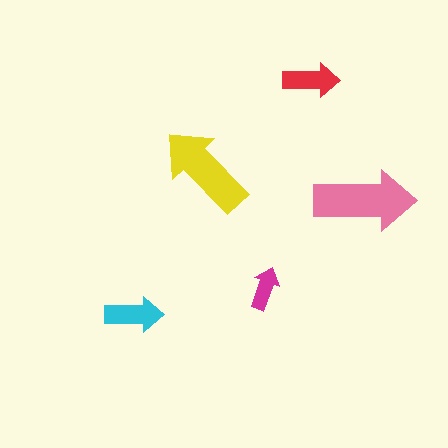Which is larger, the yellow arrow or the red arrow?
The yellow one.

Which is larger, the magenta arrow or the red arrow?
The red one.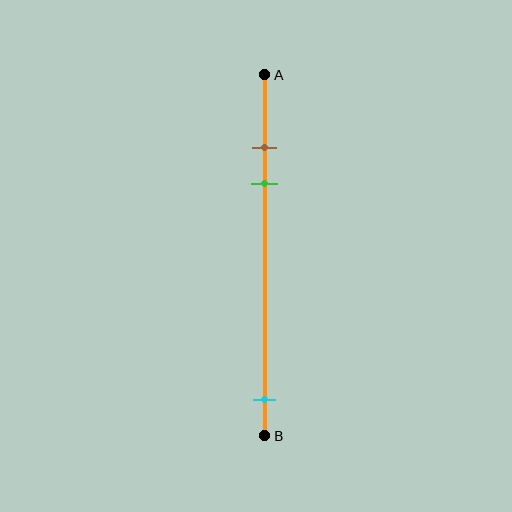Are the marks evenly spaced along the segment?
No, the marks are not evenly spaced.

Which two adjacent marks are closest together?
The brown and green marks are the closest adjacent pair.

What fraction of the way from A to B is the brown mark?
The brown mark is approximately 20% (0.2) of the way from A to B.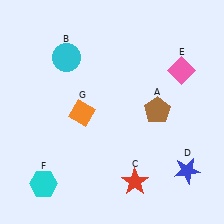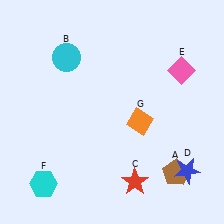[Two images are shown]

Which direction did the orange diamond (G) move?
The orange diamond (G) moved right.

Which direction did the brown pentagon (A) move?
The brown pentagon (A) moved down.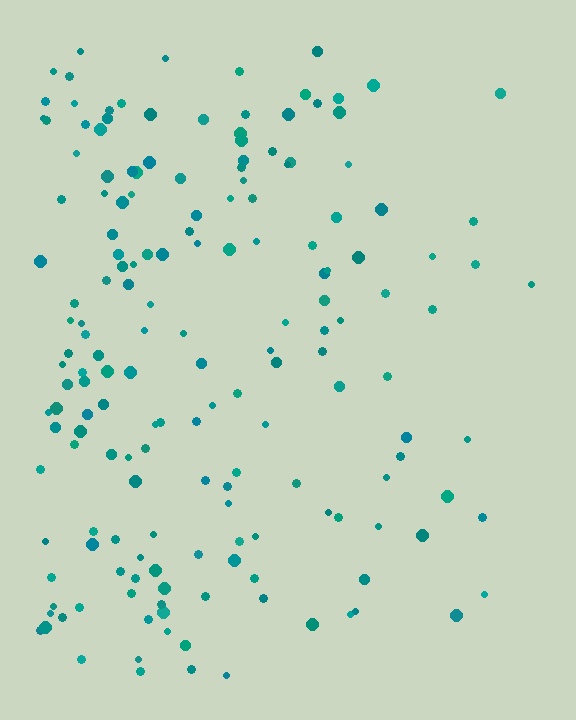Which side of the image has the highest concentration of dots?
The left.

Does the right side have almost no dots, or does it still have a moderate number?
Still a moderate number, just noticeably fewer than the left.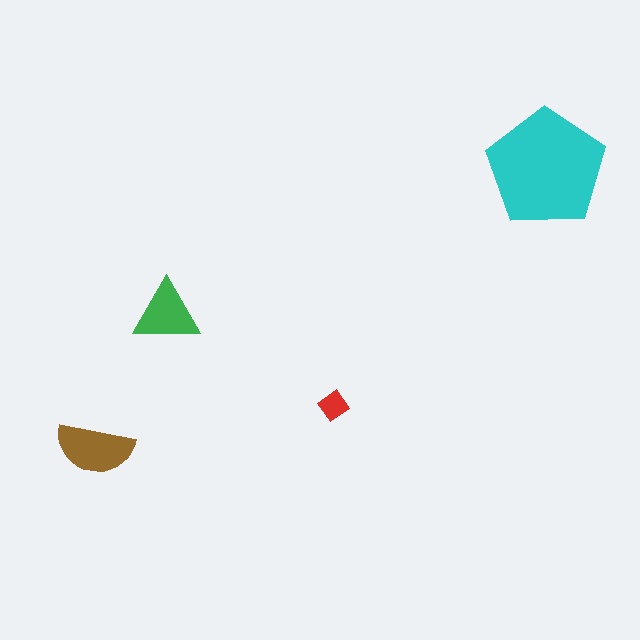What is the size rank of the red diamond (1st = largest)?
4th.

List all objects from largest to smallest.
The cyan pentagon, the brown semicircle, the green triangle, the red diamond.